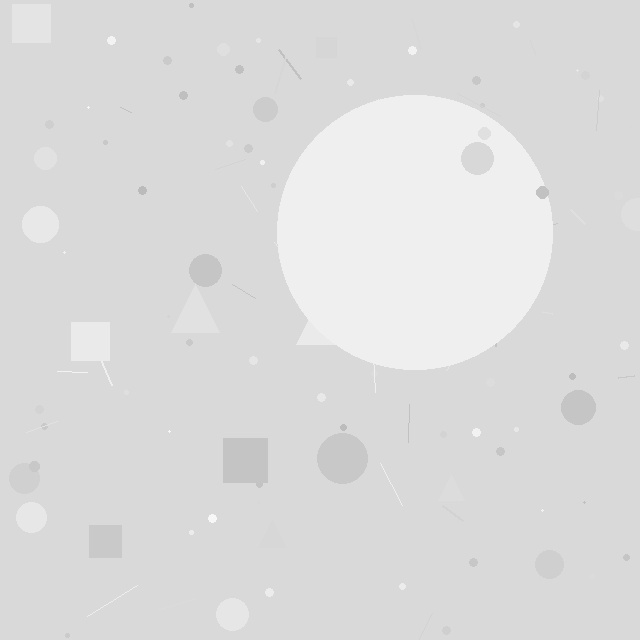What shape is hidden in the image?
A circle is hidden in the image.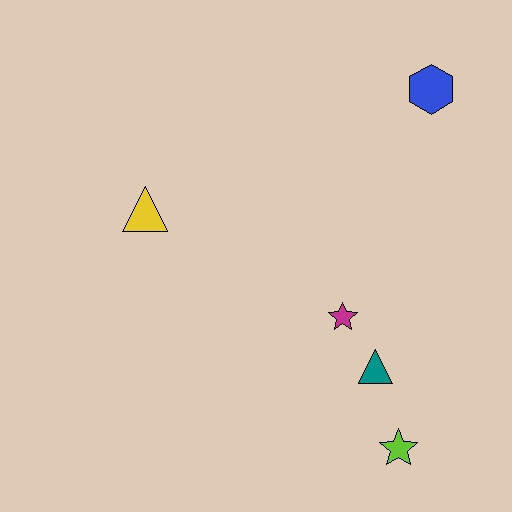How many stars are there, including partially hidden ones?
There are 2 stars.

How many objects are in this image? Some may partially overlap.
There are 5 objects.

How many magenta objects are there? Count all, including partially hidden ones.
There is 1 magenta object.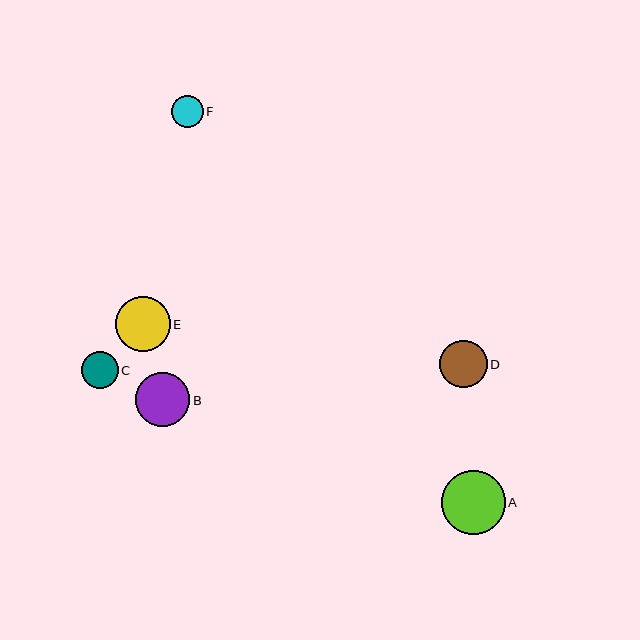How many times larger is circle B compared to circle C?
Circle B is approximately 1.5 times the size of circle C.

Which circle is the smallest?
Circle F is the smallest with a size of approximately 32 pixels.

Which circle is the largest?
Circle A is the largest with a size of approximately 63 pixels.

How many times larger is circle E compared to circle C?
Circle E is approximately 1.5 times the size of circle C.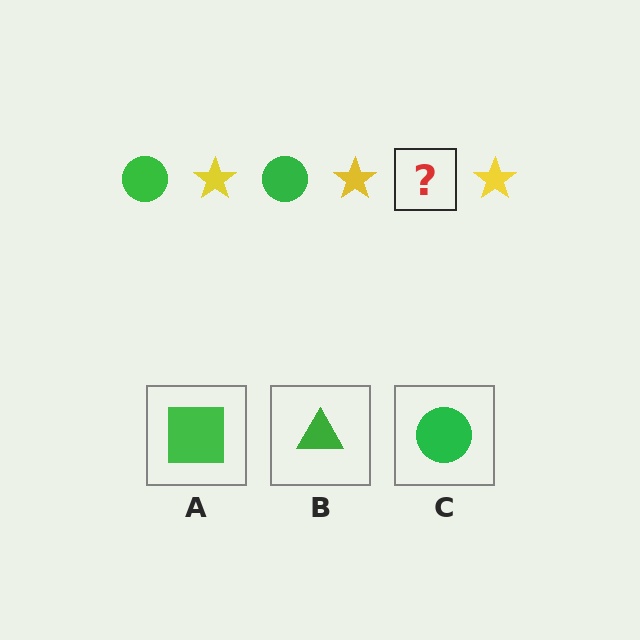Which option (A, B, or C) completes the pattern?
C.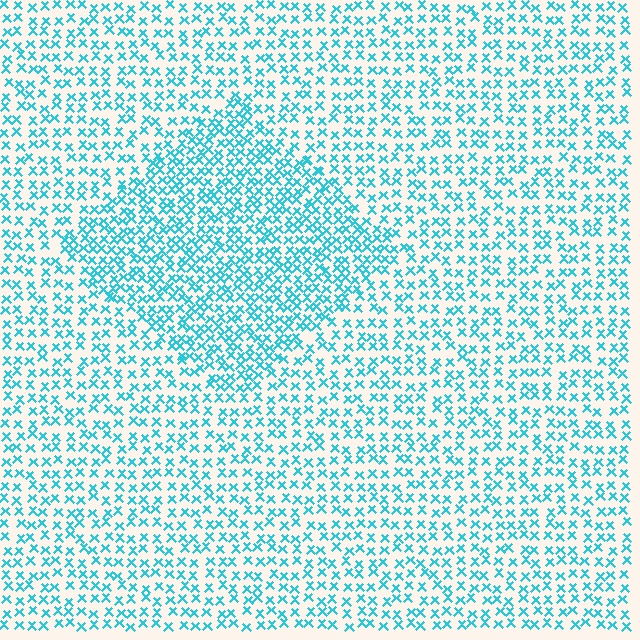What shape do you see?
I see a diamond.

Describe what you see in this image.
The image contains small cyan elements arranged at two different densities. A diamond-shaped region is visible where the elements are more densely packed than the surrounding area.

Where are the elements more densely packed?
The elements are more densely packed inside the diamond boundary.